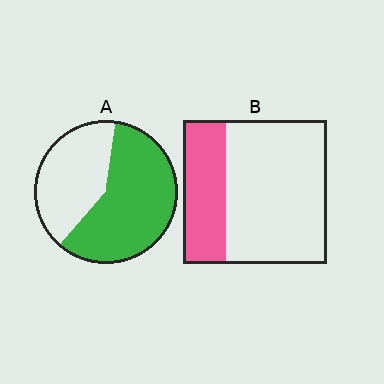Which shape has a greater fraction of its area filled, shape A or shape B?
Shape A.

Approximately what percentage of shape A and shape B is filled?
A is approximately 60% and B is approximately 30%.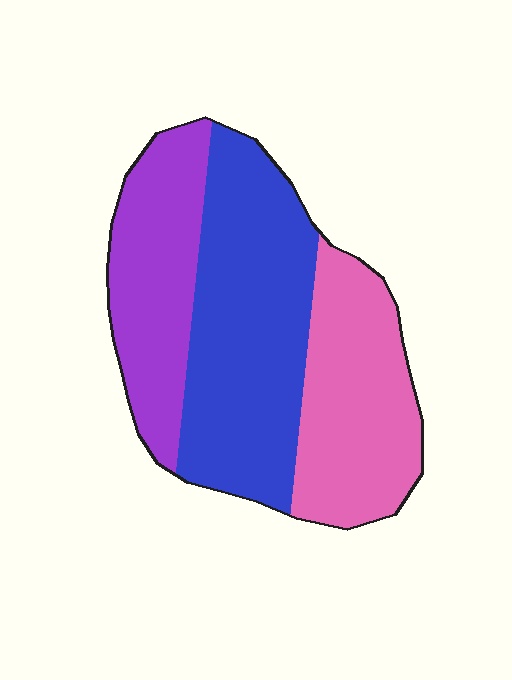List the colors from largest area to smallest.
From largest to smallest: blue, pink, purple.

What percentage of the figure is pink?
Pink takes up about one third (1/3) of the figure.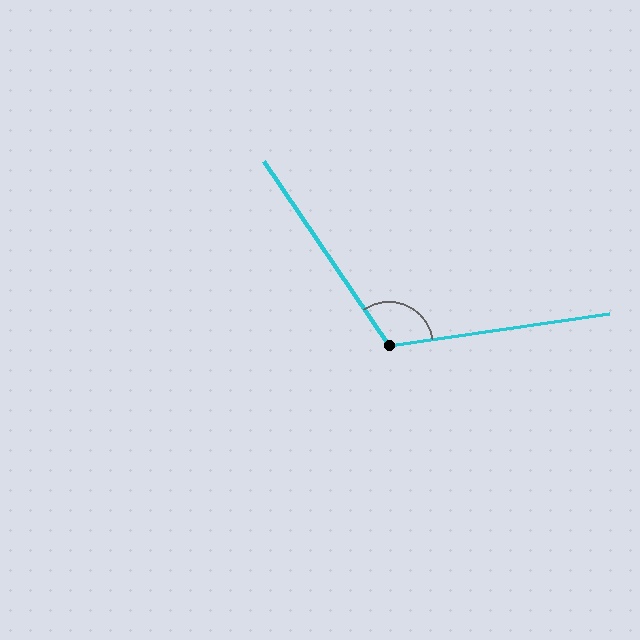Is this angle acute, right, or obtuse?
It is obtuse.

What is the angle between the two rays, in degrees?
Approximately 116 degrees.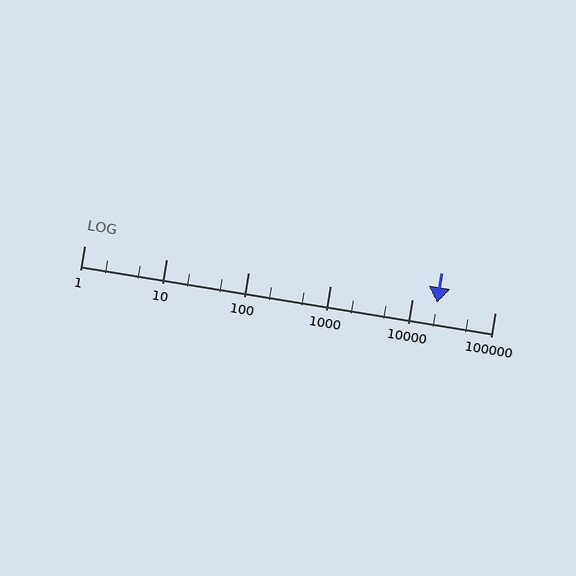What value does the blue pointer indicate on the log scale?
The pointer indicates approximately 20000.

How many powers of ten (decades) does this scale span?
The scale spans 5 decades, from 1 to 100000.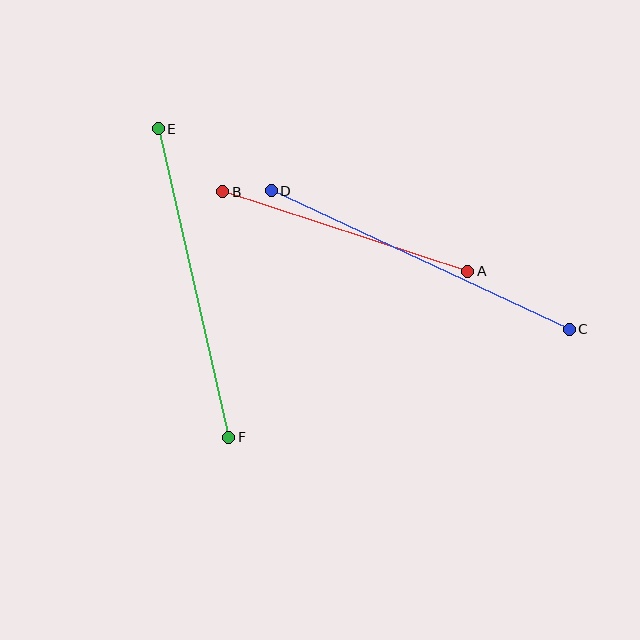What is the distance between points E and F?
The distance is approximately 316 pixels.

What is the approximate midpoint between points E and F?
The midpoint is at approximately (193, 283) pixels.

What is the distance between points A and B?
The distance is approximately 258 pixels.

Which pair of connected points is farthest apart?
Points C and D are farthest apart.